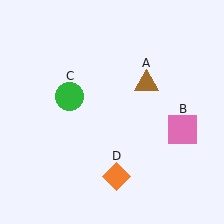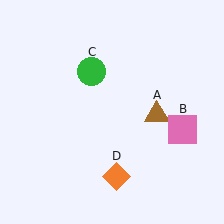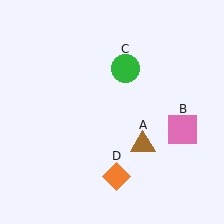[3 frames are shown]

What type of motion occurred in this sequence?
The brown triangle (object A), green circle (object C) rotated clockwise around the center of the scene.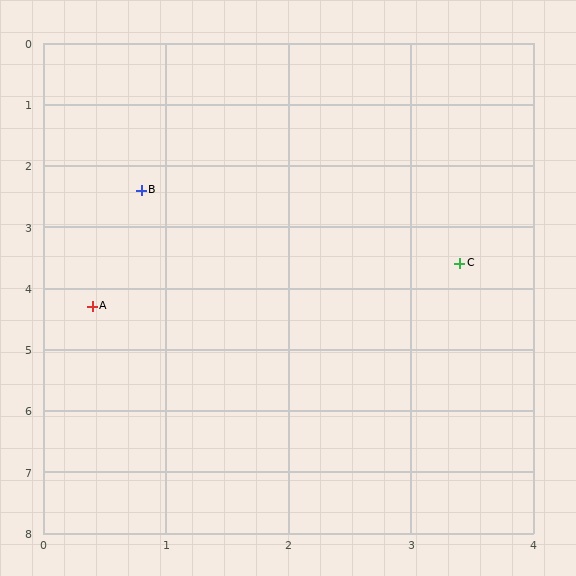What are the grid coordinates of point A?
Point A is at approximately (0.4, 4.3).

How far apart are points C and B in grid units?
Points C and B are about 2.9 grid units apart.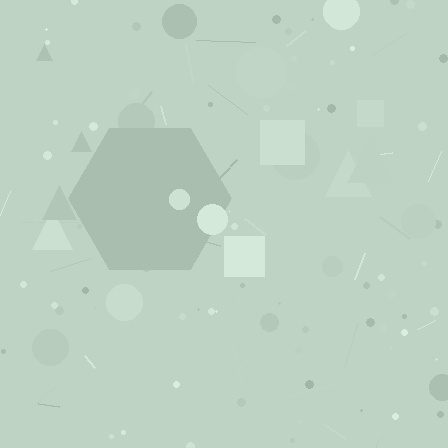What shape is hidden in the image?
A hexagon is hidden in the image.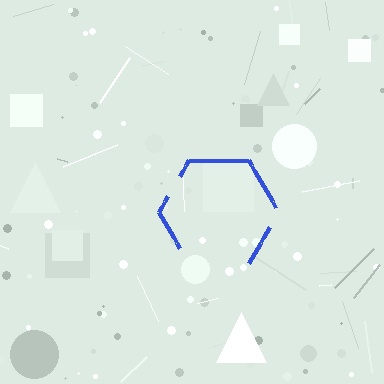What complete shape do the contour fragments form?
The contour fragments form a hexagon.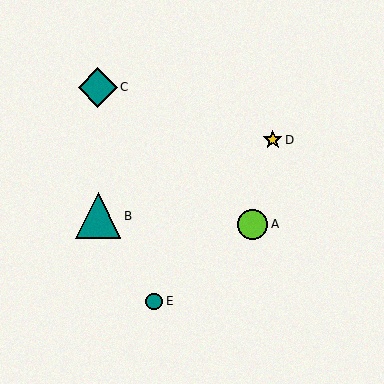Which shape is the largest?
The teal triangle (labeled B) is the largest.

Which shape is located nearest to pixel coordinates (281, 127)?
The yellow star (labeled D) at (273, 140) is nearest to that location.